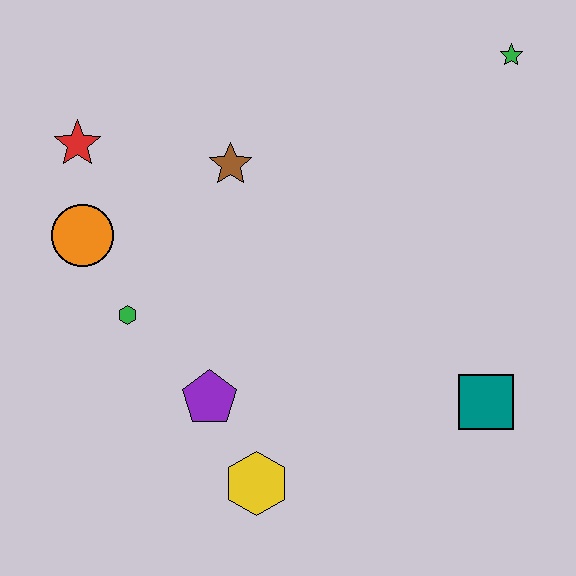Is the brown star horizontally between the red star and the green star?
Yes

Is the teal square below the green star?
Yes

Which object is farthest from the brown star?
The teal square is farthest from the brown star.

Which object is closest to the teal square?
The yellow hexagon is closest to the teal square.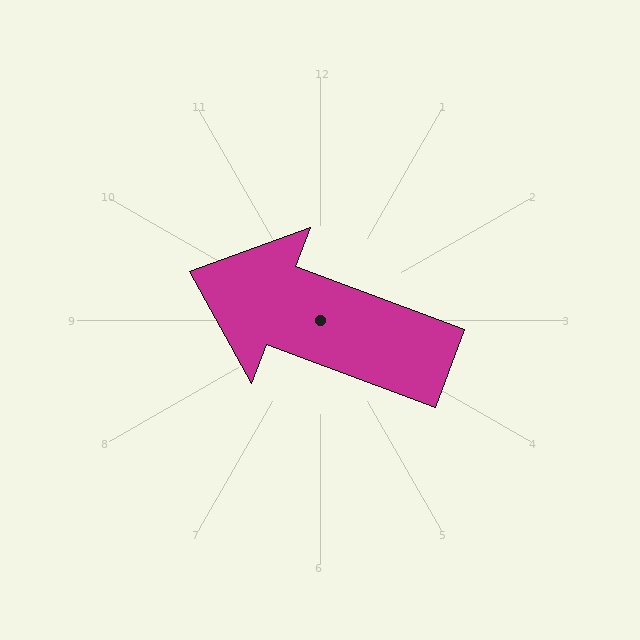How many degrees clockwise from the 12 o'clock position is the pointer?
Approximately 290 degrees.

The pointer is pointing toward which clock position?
Roughly 10 o'clock.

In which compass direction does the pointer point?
West.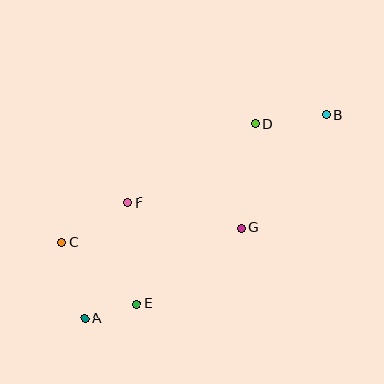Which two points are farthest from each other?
Points A and B are farthest from each other.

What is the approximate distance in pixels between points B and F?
The distance between B and F is approximately 216 pixels.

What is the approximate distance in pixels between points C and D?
The distance between C and D is approximately 227 pixels.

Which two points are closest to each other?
Points A and E are closest to each other.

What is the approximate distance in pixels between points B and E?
The distance between B and E is approximately 267 pixels.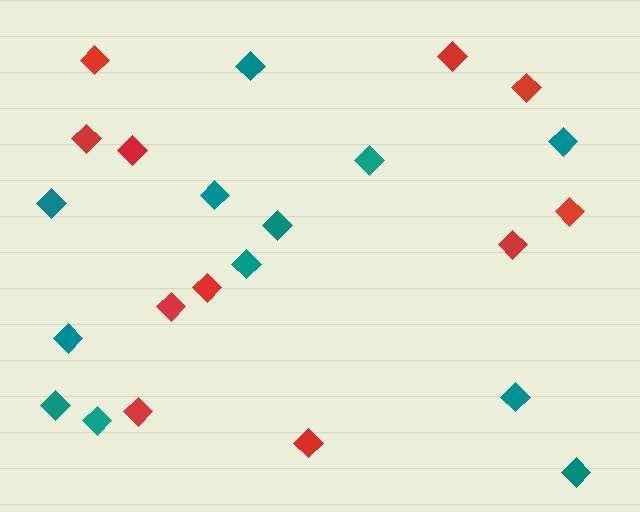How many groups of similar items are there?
There are 2 groups: one group of teal diamonds (12) and one group of red diamonds (11).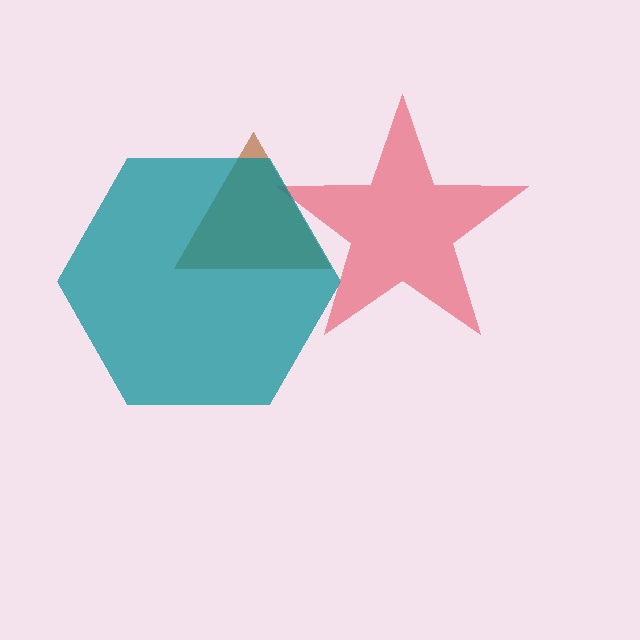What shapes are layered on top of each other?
The layered shapes are: a brown triangle, a red star, a teal hexagon.